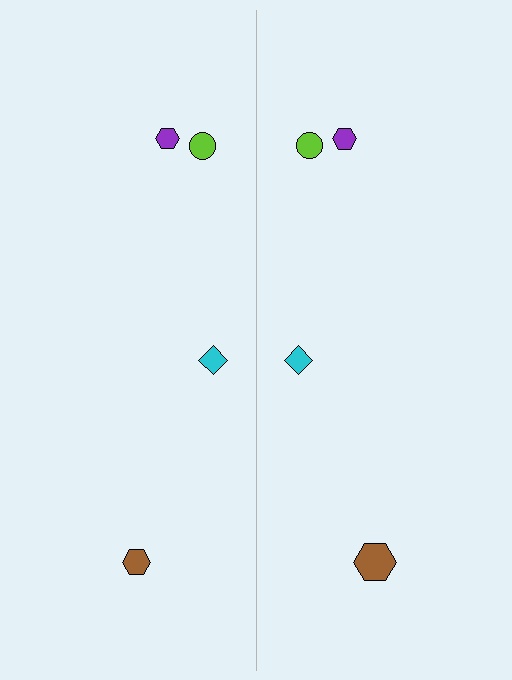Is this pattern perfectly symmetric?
No, the pattern is not perfectly symmetric. The brown hexagon on the right side has a different size than its mirror counterpart.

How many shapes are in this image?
There are 8 shapes in this image.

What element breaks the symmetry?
The brown hexagon on the right side has a different size than its mirror counterpart.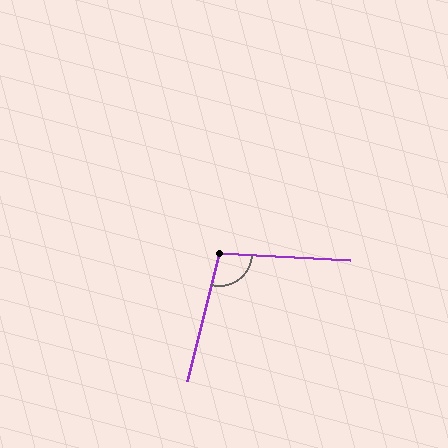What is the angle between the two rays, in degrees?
Approximately 101 degrees.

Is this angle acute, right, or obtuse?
It is obtuse.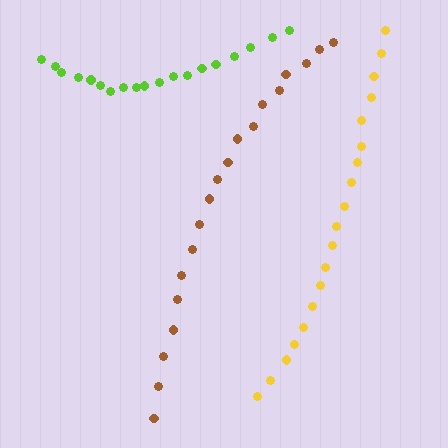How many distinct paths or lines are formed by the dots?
There are 3 distinct paths.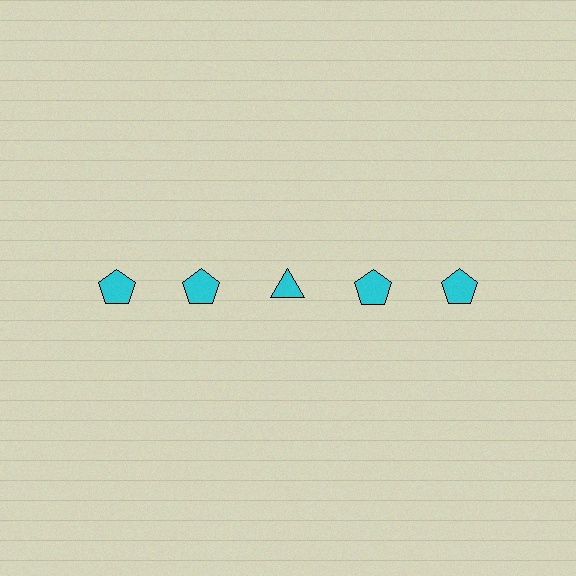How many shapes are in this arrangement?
There are 5 shapes arranged in a grid pattern.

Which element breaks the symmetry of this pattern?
The cyan triangle in the top row, center column breaks the symmetry. All other shapes are cyan pentagons.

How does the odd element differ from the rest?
It has a different shape: triangle instead of pentagon.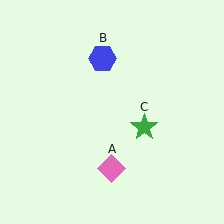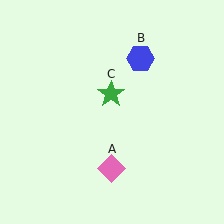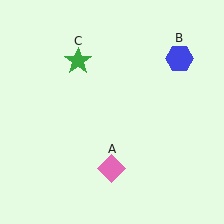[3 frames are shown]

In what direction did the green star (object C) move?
The green star (object C) moved up and to the left.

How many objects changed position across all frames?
2 objects changed position: blue hexagon (object B), green star (object C).